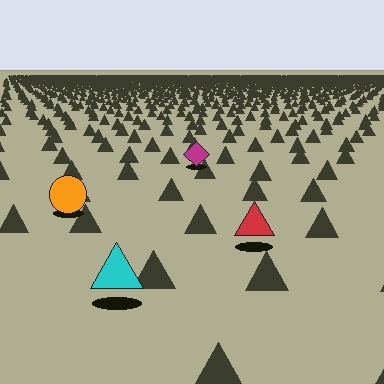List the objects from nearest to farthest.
From nearest to farthest: the cyan triangle, the red triangle, the orange circle, the magenta diamond.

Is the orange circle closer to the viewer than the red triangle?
No. The red triangle is closer — you can tell from the texture gradient: the ground texture is coarser near it.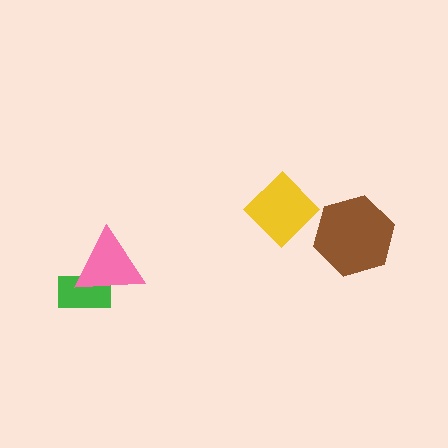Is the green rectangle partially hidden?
Yes, it is partially covered by another shape.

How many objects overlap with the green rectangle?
1 object overlaps with the green rectangle.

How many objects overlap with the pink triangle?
1 object overlaps with the pink triangle.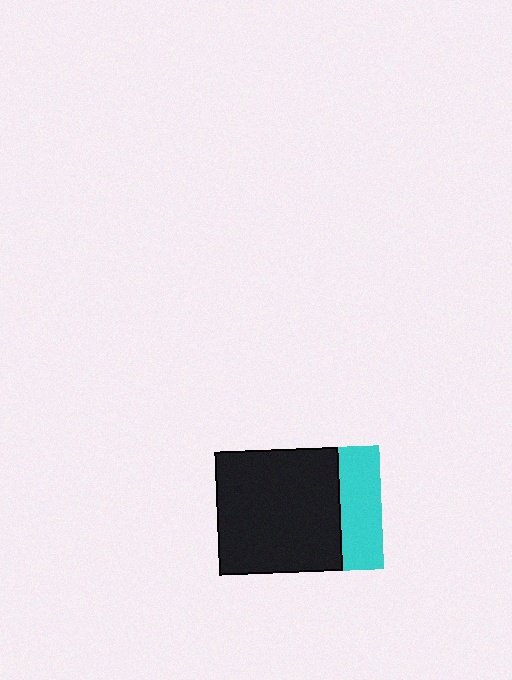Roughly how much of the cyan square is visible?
A small part of it is visible (roughly 34%).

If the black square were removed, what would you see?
You would see the complete cyan square.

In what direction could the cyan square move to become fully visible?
The cyan square could move right. That would shift it out from behind the black square entirely.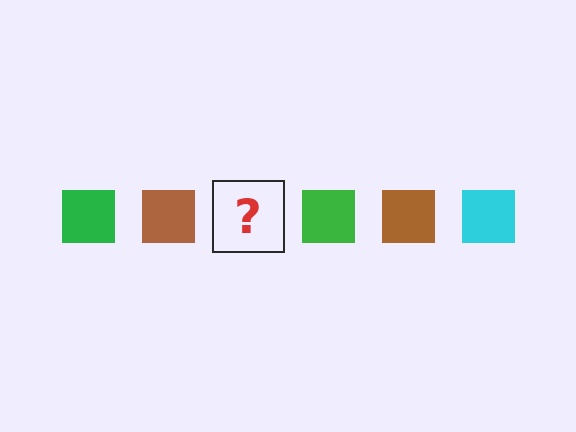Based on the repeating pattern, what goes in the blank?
The blank should be a cyan square.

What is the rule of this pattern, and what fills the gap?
The rule is that the pattern cycles through green, brown, cyan squares. The gap should be filled with a cyan square.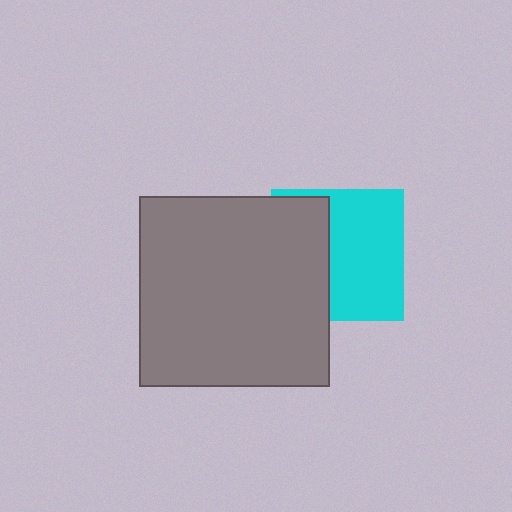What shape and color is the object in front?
The object in front is a gray square.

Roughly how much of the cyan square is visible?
About half of it is visible (roughly 58%).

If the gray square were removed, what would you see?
You would see the complete cyan square.